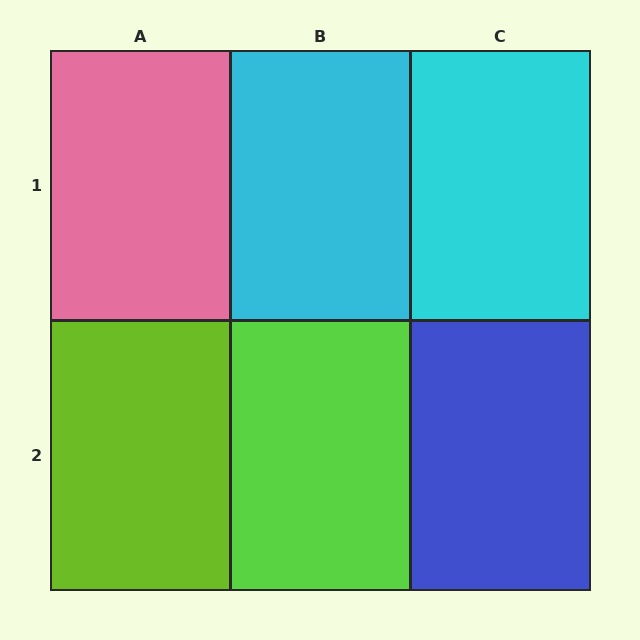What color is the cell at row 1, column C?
Cyan.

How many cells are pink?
1 cell is pink.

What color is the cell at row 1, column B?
Cyan.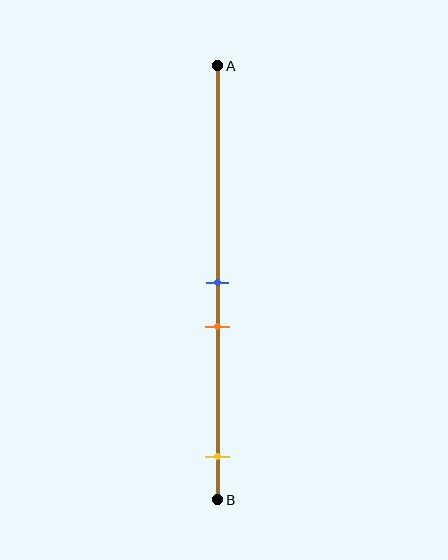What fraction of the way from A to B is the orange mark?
The orange mark is approximately 60% (0.6) of the way from A to B.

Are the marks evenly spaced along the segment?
No, the marks are not evenly spaced.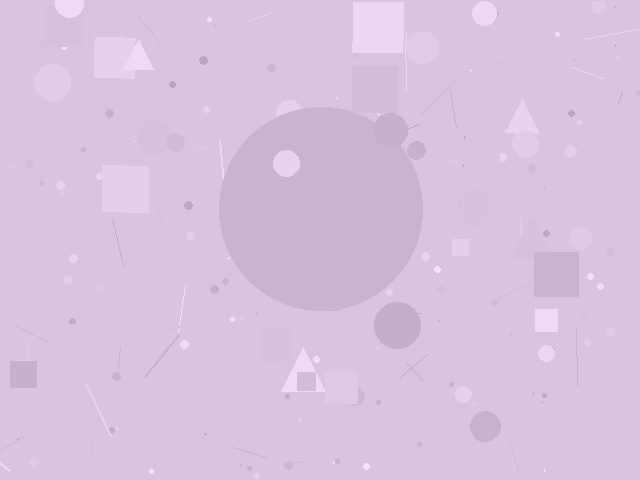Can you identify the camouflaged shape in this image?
The camouflaged shape is a circle.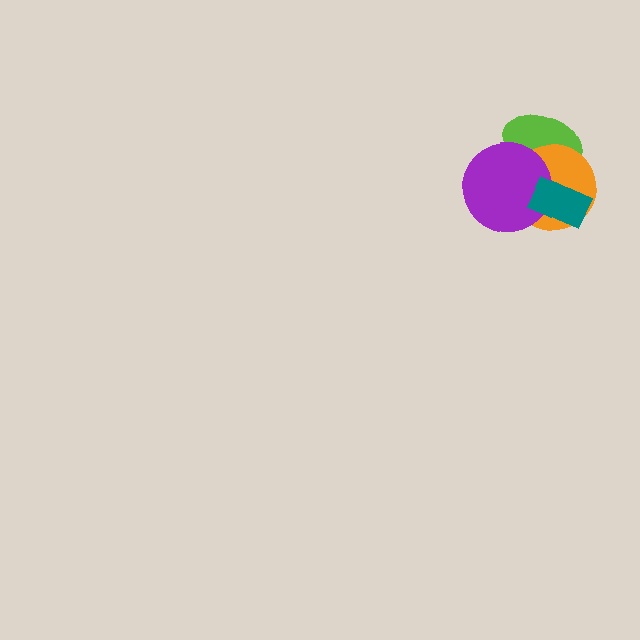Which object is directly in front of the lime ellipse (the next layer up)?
The orange circle is directly in front of the lime ellipse.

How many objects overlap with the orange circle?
3 objects overlap with the orange circle.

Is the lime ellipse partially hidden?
Yes, it is partially covered by another shape.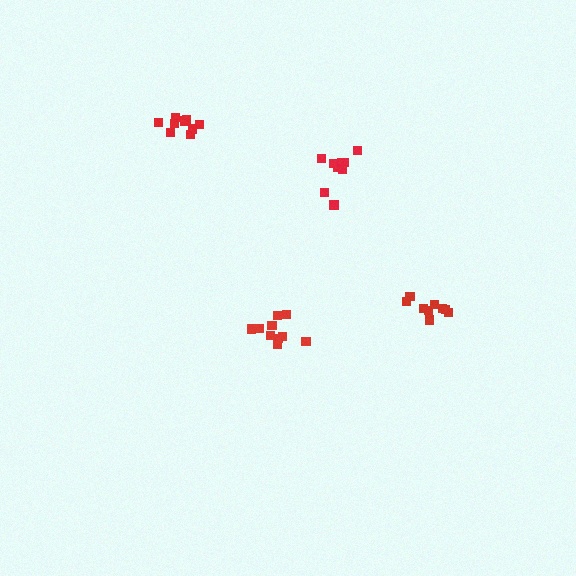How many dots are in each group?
Group 1: 9 dots, Group 2: 9 dots, Group 3: 10 dots, Group 4: 10 dots (38 total).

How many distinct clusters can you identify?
There are 4 distinct clusters.